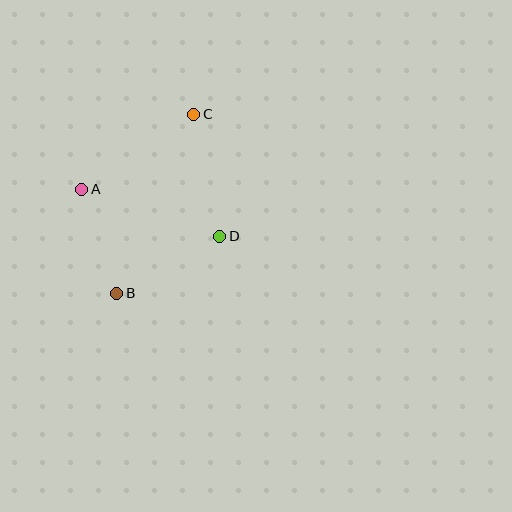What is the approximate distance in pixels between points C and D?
The distance between C and D is approximately 125 pixels.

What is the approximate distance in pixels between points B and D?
The distance between B and D is approximately 118 pixels.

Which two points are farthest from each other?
Points B and C are farthest from each other.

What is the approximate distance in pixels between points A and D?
The distance between A and D is approximately 146 pixels.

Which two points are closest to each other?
Points A and B are closest to each other.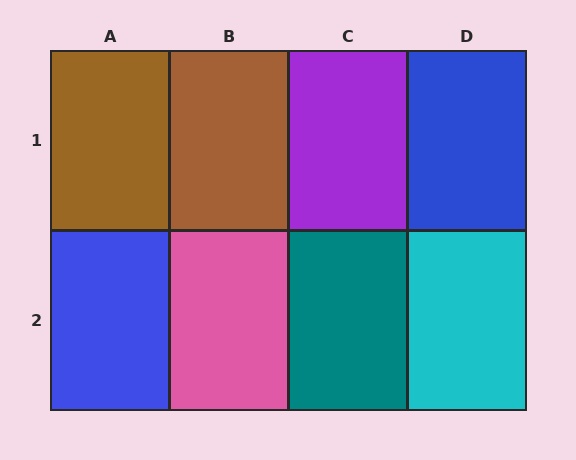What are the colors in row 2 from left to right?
Blue, pink, teal, cyan.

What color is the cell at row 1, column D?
Blue.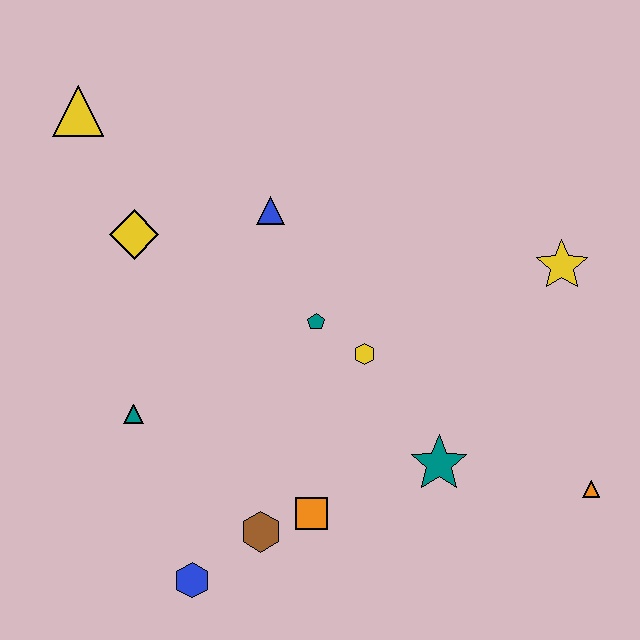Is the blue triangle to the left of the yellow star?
Yes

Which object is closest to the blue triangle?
The teal pentagon is closest to the blue triangle.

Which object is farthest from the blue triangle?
The orange triangle is farthest from the blue triangle.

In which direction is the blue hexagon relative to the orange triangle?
The blue hexagon is to the left of the orange triangle.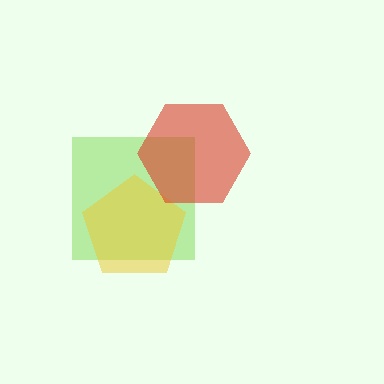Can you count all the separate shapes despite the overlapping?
Yes, there are 3 separate shapes.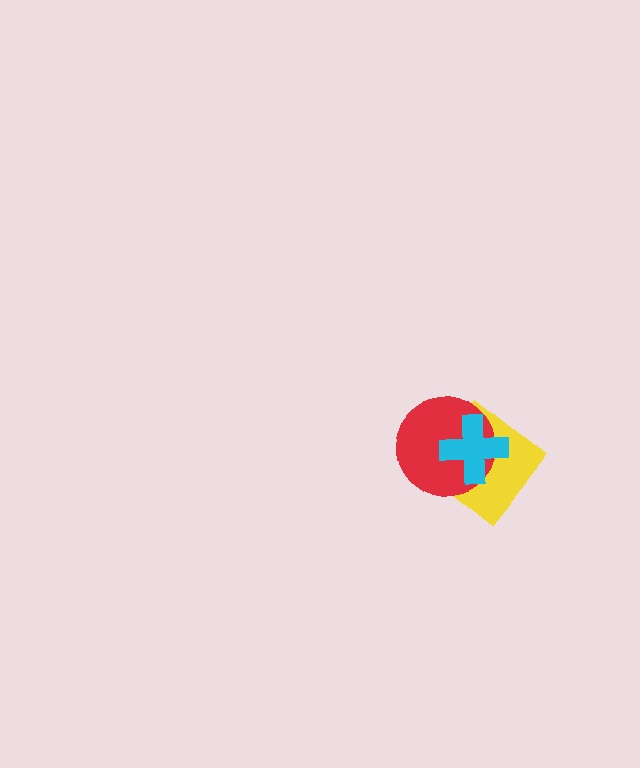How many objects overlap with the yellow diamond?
2 objects overlap with the yellow diamond.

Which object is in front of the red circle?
The cyan cross is in front of the red circle.